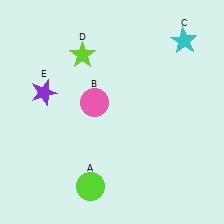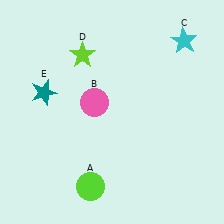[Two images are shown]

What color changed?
The star (E) changed from purple in Image 1 to teal in Image 2.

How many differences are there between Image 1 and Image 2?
There is 1 difference between the two images.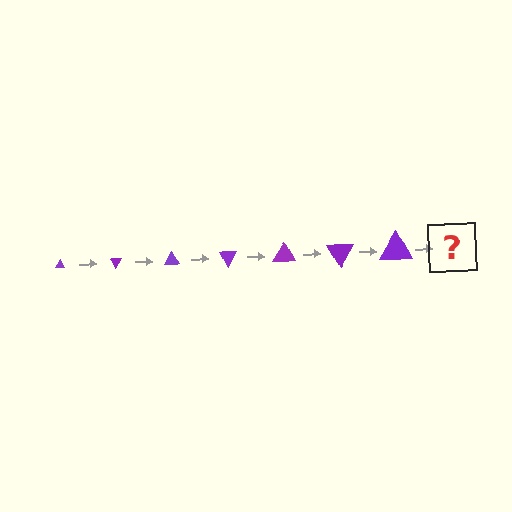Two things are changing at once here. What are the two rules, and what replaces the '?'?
The two rules are that the triangle grows larger each step and it rotates 60 degrees each step. The '?' should be a triangle, larger than the previous one and rotated 420 degrees from the start.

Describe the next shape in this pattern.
It should be a triangle, larger than the previous one and rotated 420 degrees from the start.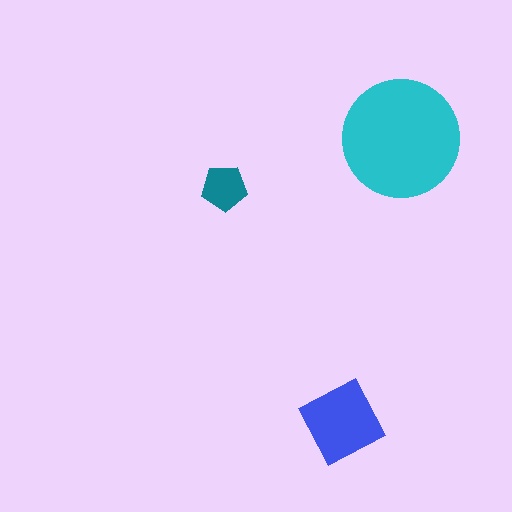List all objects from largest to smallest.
The cyan circle, the blue square, the teal pentagon.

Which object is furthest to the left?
The teal pentagon is leftmost.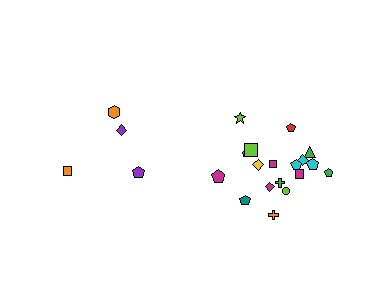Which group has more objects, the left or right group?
The right group.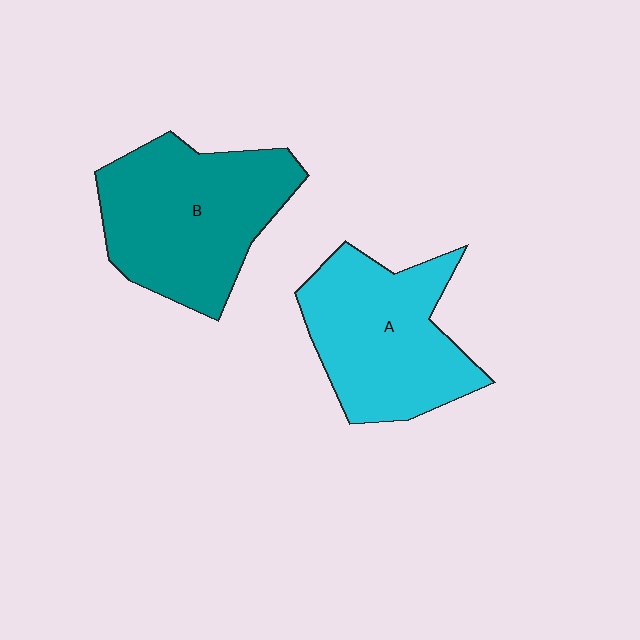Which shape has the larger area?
Shape B (teal).